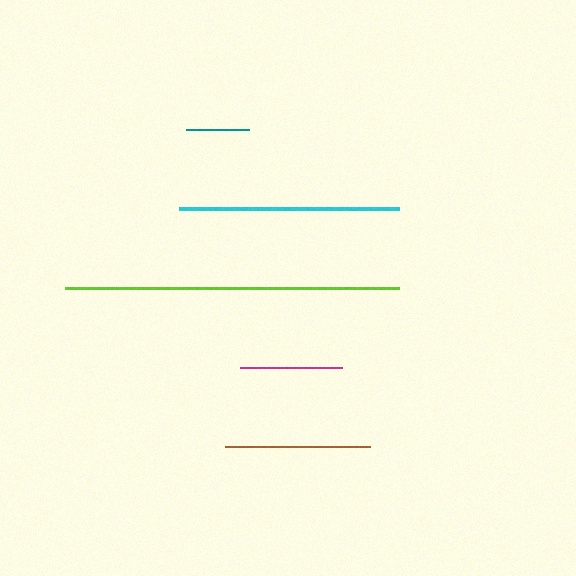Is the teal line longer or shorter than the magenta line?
The magenta line is longer than the teal line.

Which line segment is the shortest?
The teal line is the shortest at approximately 63 pixels.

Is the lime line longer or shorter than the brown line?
The lime line is longer than the brown line.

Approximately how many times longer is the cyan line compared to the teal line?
The cyan line is approximately 3.5 times the length of the teal line.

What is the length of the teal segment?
The teal segment is approximately 63 pixels long.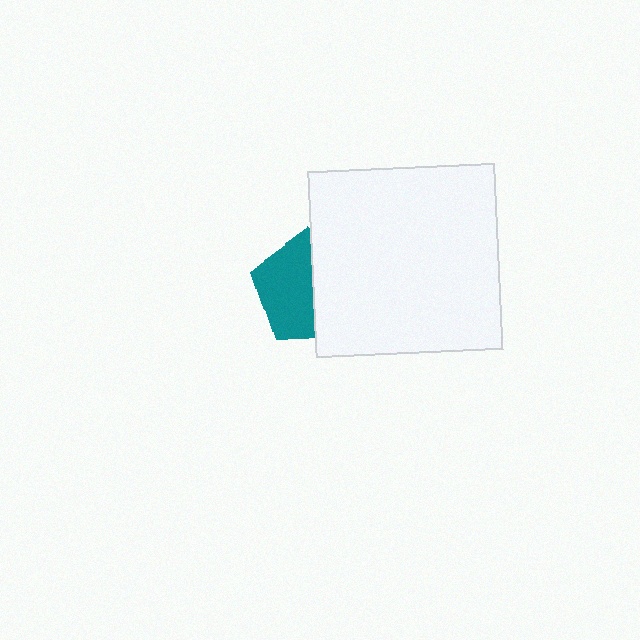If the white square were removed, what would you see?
You would see the complete teal pentagon.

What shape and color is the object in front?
The object in front is a white square.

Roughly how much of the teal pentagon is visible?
About half of it is visible (roughly 53%).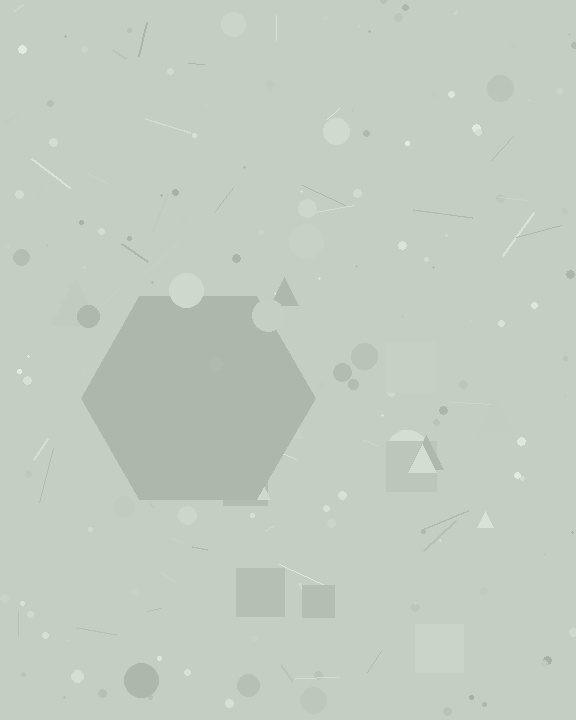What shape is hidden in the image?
A hexagon is hidden in the image.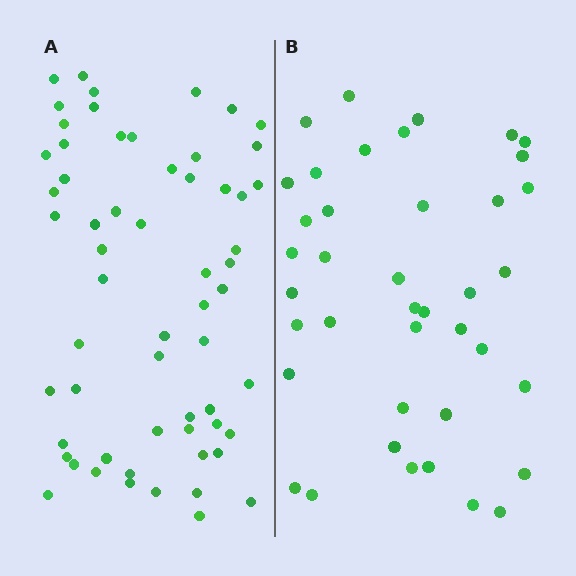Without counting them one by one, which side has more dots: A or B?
Region A (the left region) has more dots.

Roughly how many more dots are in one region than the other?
Region A has approximately 20 more dots than region B.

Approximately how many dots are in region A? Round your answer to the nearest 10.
About 60 dots.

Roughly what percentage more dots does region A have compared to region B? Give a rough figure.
About 50% more.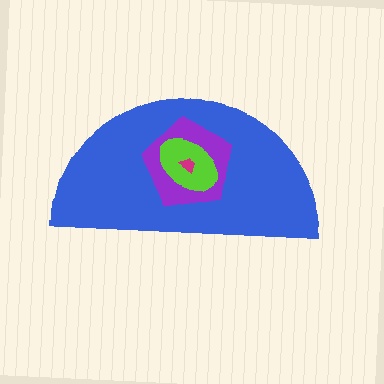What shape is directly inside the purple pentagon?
The lime ellipse.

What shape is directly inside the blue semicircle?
The purple pentagon.